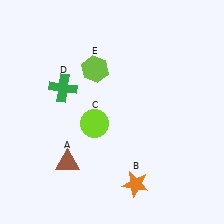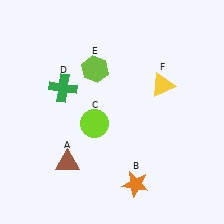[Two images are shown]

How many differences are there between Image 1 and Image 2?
There is 1 difference between the two images.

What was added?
A yellow triangle (F) was added in Image 2.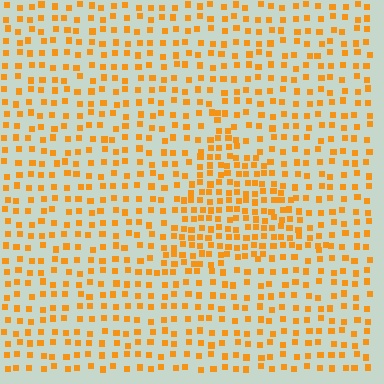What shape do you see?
I see a triangle.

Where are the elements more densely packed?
The elements are more densely packed inside the triangle boundary.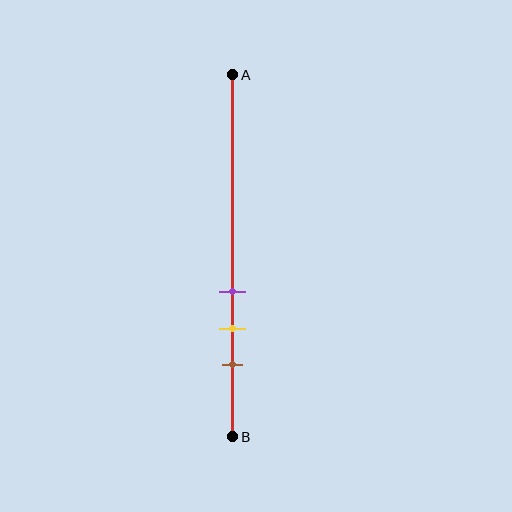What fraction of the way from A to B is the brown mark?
The brown mark is approximately 80% (0.8) of the way from A to B.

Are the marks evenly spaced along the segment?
Yes, the marks are approximately evenly spaced.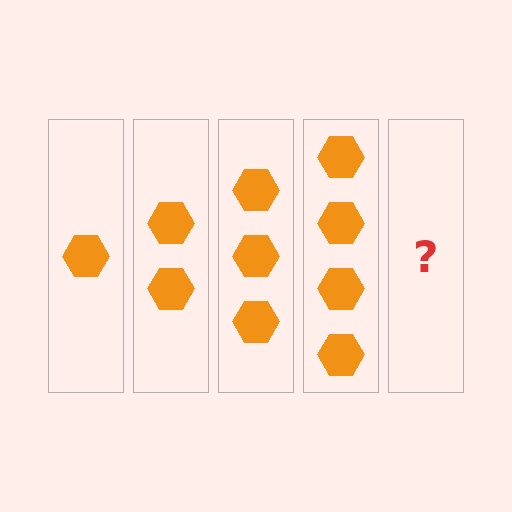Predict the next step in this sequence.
The next step is 5 hexagons.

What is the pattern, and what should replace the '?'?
The pattern is that each step adds one more hexagon. The '?' should be 5 hexagons.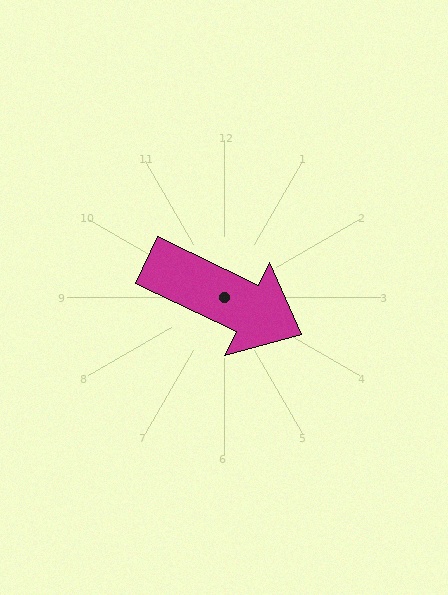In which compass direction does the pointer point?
Southeast.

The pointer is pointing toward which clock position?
Roughly 4 o'clock.